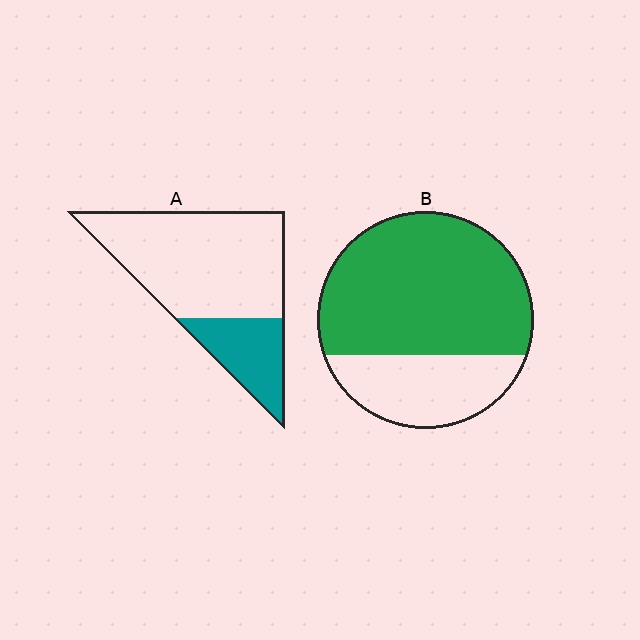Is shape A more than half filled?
No.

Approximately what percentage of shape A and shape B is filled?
A is approximately 25% and B is approximately 70%.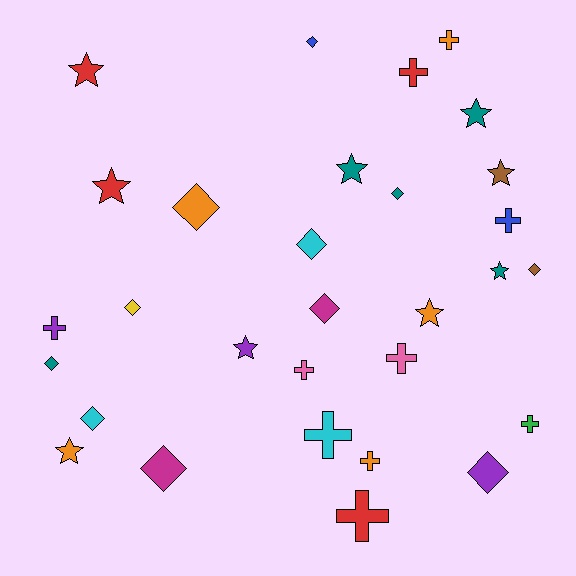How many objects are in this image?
There are 30 objects.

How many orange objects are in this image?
There are 5 orange objects.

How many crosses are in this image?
There are 10 crosses.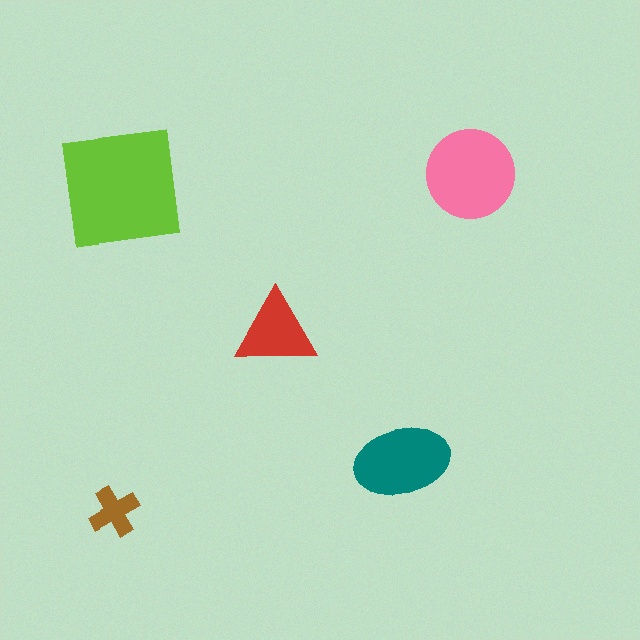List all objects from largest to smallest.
The lime square, the pink circle, the teal ellipse, the red triangle, the brown cross.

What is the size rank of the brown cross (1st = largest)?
5th.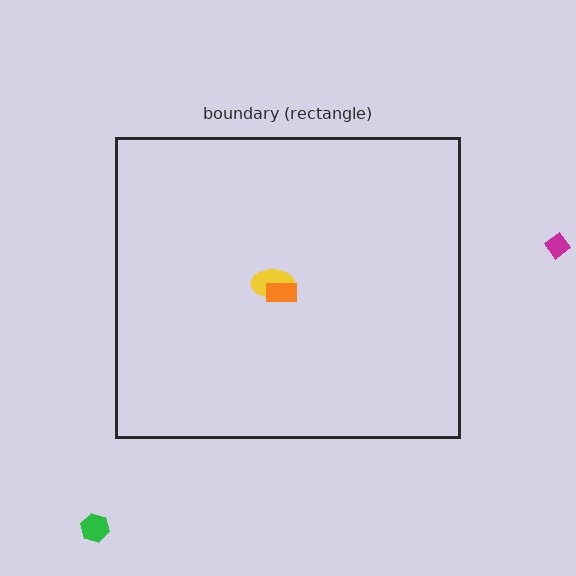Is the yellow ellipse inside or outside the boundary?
Inside.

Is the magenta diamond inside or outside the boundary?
Outside.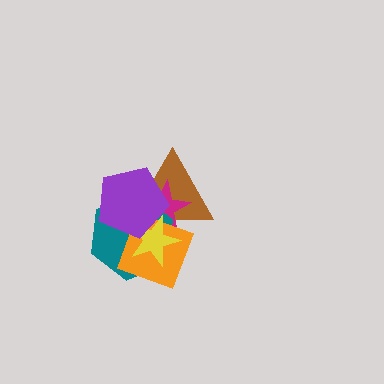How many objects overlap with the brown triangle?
5 objects overlap with the brown triangle.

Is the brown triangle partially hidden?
Yes, it is partially covered by another shape.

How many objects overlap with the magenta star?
5 objects overlap with the magenta star.